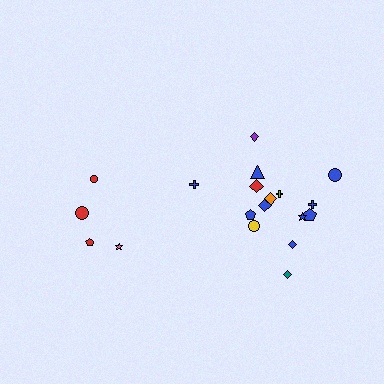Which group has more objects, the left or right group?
The right group.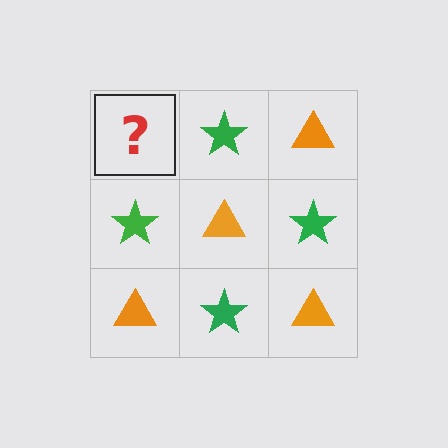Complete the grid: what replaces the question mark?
The question mark should be replaced with an orange triangle.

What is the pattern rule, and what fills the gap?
The rule is that it alternates orange triangle and green star in a checkerboard pattern. The gap should be filled with an orange triangle.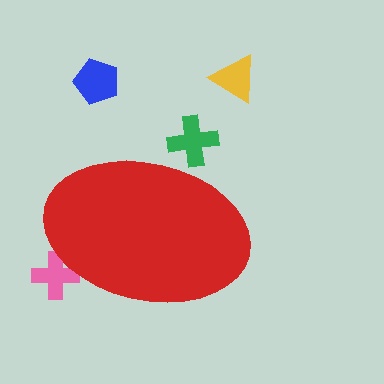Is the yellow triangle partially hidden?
No, the yellow triangle is fully visible.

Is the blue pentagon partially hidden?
No, the blue pentagon is fully visible.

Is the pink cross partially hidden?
Yes, the pink cross is partially hidden behind the red ellipse.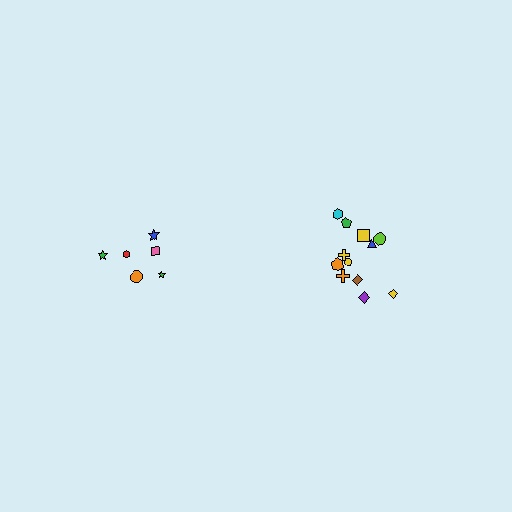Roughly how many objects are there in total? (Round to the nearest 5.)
Roughly 20 objects in total.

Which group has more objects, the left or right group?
The right group.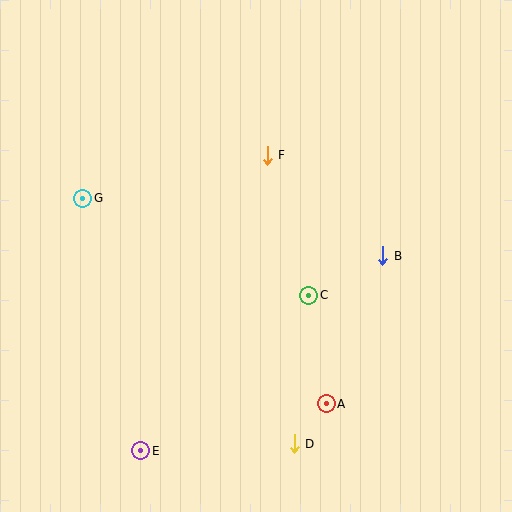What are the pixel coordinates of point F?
Point F is at (267, 155).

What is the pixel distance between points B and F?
The distance between B and F is 153 pixels.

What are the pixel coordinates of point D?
Point D is at (294, 444).